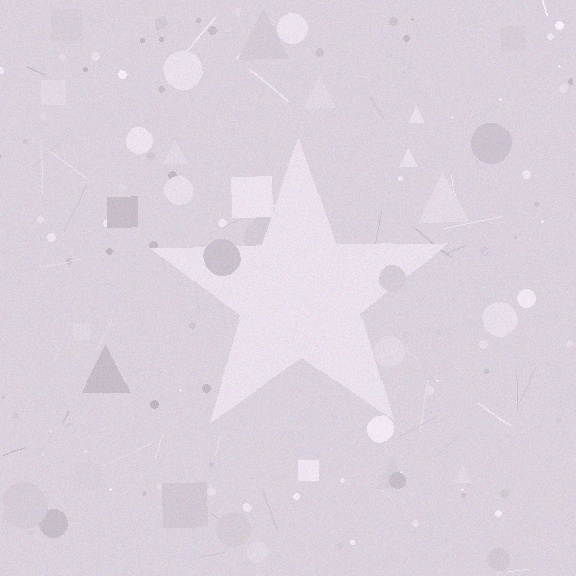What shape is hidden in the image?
A star is hidden in the image.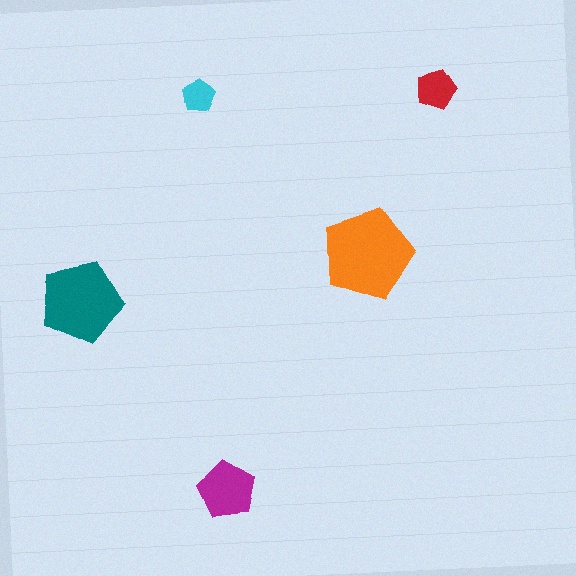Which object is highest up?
The cyan pentagon is topmost.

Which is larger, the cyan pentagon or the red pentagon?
The red one.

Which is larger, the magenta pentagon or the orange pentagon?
The orange one.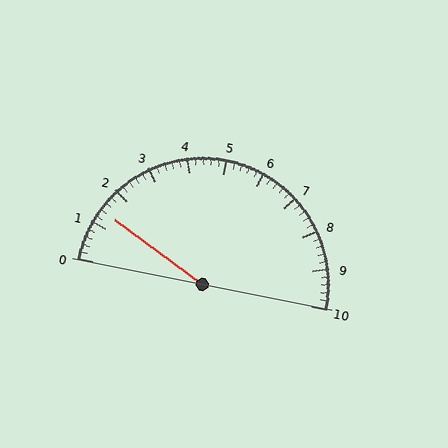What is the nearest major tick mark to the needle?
The nearest major tick mark is 1.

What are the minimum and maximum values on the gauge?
The gauge ranges from 0 to 10.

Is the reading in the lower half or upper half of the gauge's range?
The reading is in the lower half of the range (0 to 10).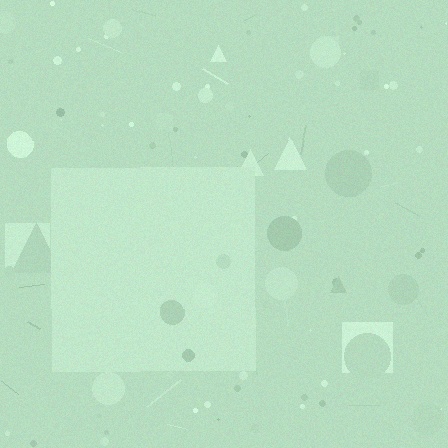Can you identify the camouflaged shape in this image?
The camouflaged shape is a square.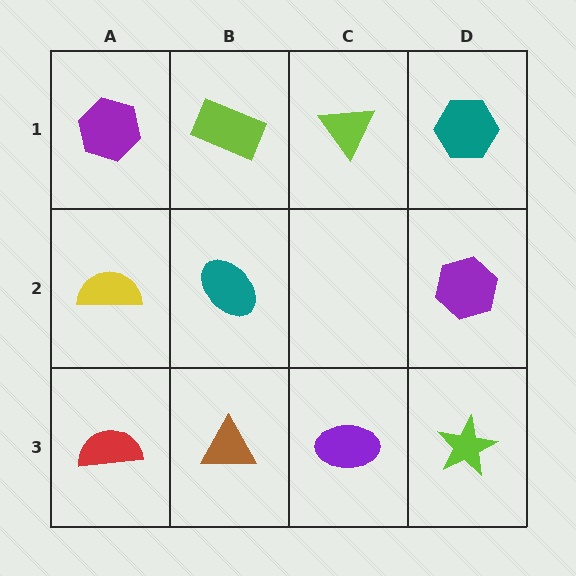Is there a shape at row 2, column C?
No, that cell is empty.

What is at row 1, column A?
A purple hexagon.